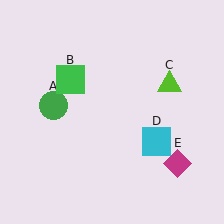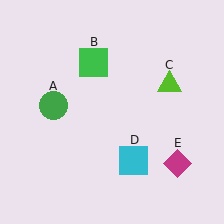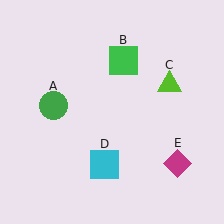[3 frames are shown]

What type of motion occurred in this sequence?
The green square (object B), cyan square (object D) rotated clockwise around the center of the scene.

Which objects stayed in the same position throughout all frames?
Green circle (object A) and lime triangle (object C) and magenta diamond (object E) remained stationary.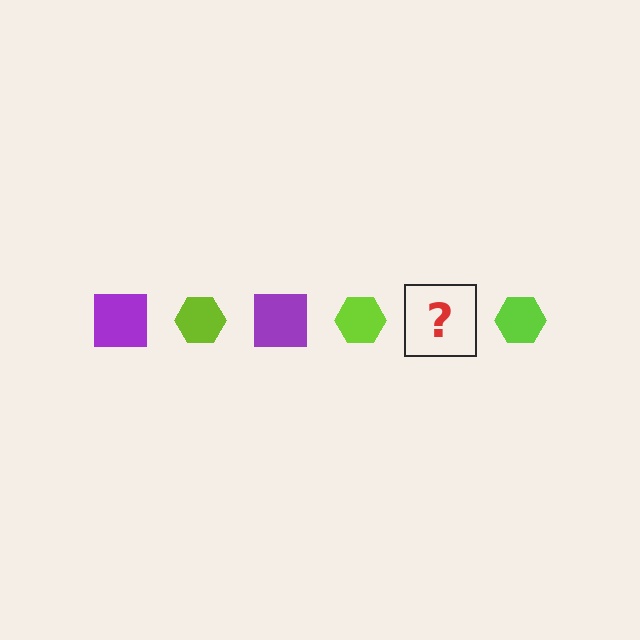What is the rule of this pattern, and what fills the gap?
The rule is that the pattern alternates between purple square and lime hexagon. The gap should be filled with a purple square.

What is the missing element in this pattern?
The missing element is a purple square.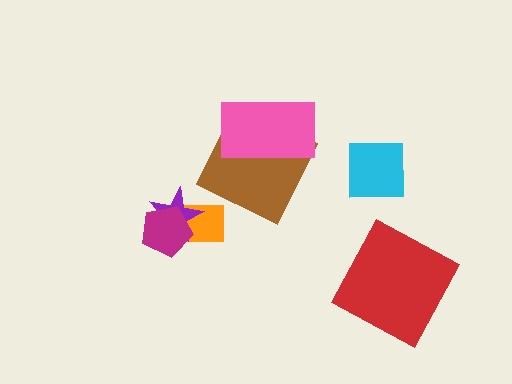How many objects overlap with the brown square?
1 object overlaps with the brown square.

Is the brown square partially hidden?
Yes, it is partially covered by another shape.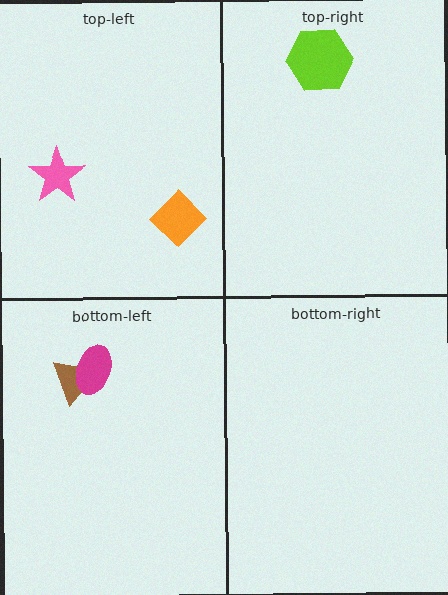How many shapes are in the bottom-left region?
2.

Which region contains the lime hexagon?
The top-right region.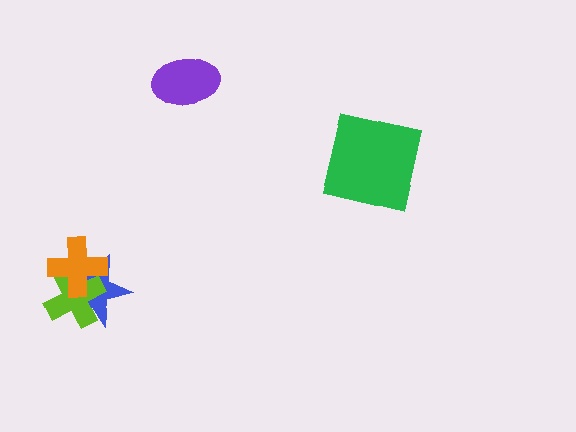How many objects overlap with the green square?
0 objects overlap with the green square.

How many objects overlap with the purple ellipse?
0 objects overlap with the purple ellipse.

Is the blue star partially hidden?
Yes, it is partially covered by another shape.